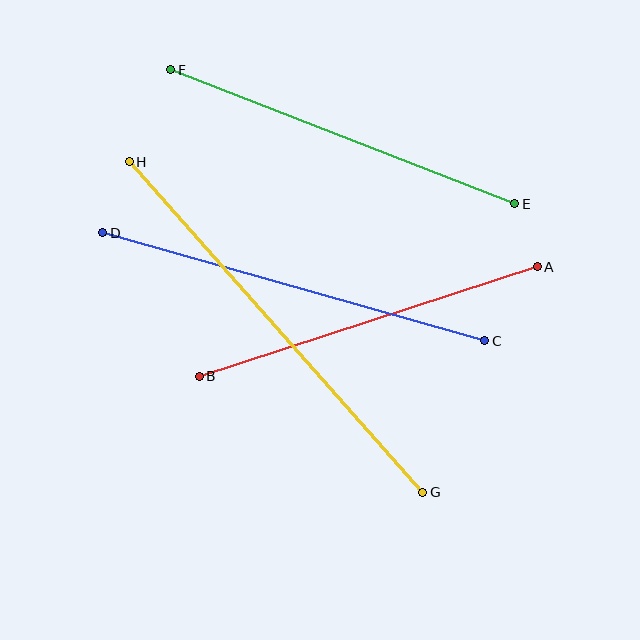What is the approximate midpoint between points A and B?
The midpoint is at approximately (368, 322) pixels.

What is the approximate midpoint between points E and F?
The midpoint is at approximately (343, 137) pixels.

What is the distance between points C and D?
The distance is approximately 397 pixels.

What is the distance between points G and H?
The distance is approximately 442 pixels.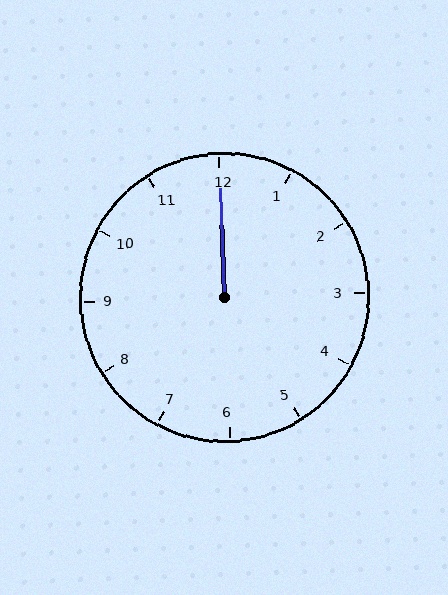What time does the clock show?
12:00.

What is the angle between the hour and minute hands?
Approximately 0 degrees.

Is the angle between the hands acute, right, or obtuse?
It is acute.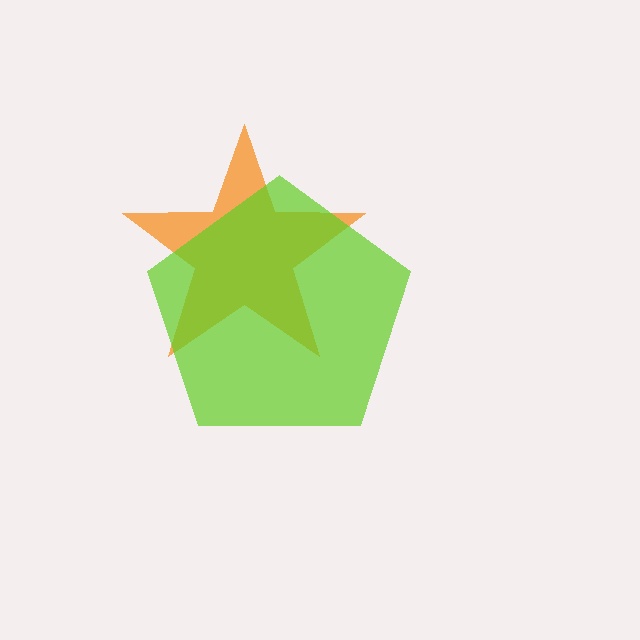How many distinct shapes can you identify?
There are 2 distinct shapes: an orange star, a lime pentagon.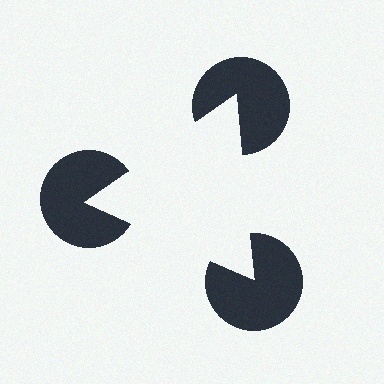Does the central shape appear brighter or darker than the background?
It typically appears slightly brighter than the background, even though no actual brightness change is drawn.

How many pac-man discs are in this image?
There are 3 — one at each vertex of the illusory triangle.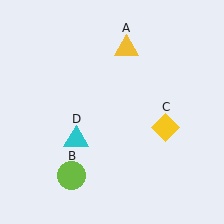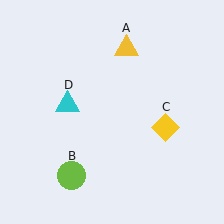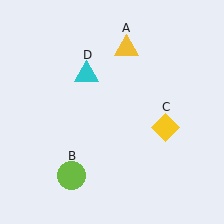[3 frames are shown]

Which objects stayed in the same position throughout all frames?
Yellow triangle (object A) and lime circle (object B) and yellow diamond (object C) remained stationary.